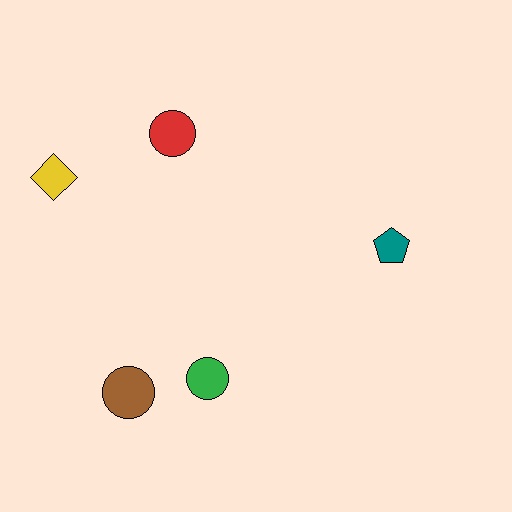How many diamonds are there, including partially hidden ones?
There is 1 diamond.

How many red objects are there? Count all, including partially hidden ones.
There is 1 red object.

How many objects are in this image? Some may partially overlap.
There are 5 objects.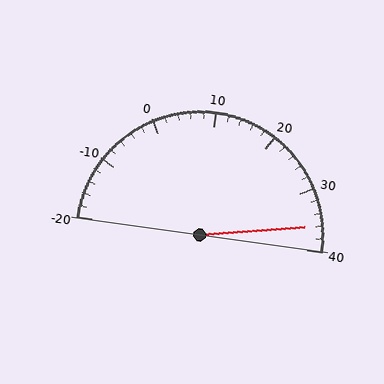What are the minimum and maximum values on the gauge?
The gauge ranges from -20 to 40.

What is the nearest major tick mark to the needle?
The nearest major tick mark is 40.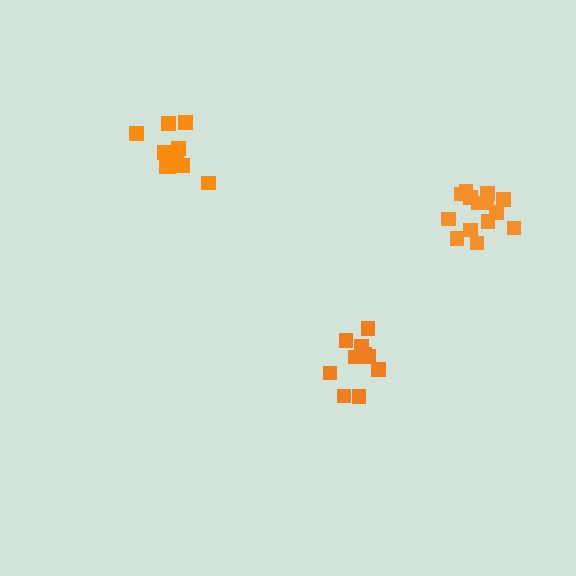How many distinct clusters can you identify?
There are 3 distinct clusters.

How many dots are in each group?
Group 1: 11 dots, Group 2: 11 dots, Group 3: 14 dots (36 total).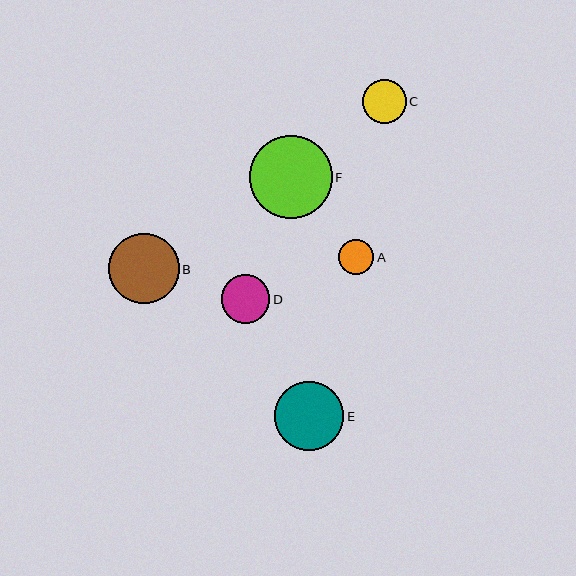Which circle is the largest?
Circle F is the largest with a size of approximately 83 pixels.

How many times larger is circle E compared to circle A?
Circle E is approximately 1.9 times the size of circle A.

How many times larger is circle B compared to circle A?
Circle B is approximately 2.0 times the size of circle A.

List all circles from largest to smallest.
From largest to smallest: F, B, E, D, C, A.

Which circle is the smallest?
Circle A is the smallest with a size of approximately 35 pixels.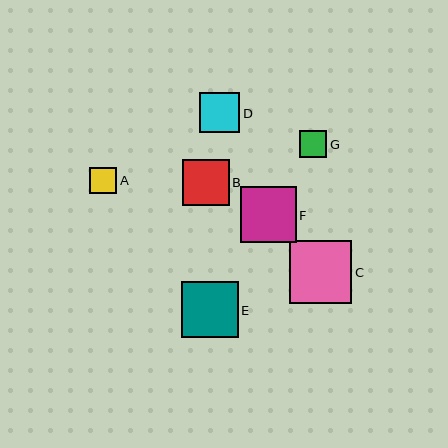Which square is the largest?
Square C is the largest with a size of approximately 63 pixels.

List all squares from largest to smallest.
From largest to smallest: C, E, F, B, D, G, A.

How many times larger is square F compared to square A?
Square F is approximately 2.1 times the size of square A.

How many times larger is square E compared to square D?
Square E is approximately 1.4 times the size of square D.